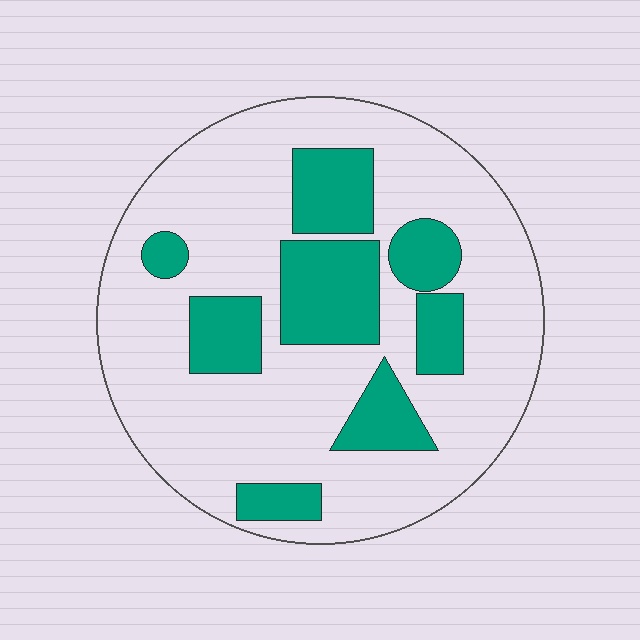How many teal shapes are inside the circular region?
8.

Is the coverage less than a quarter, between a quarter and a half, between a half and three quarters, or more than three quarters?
Between a quarter and a half.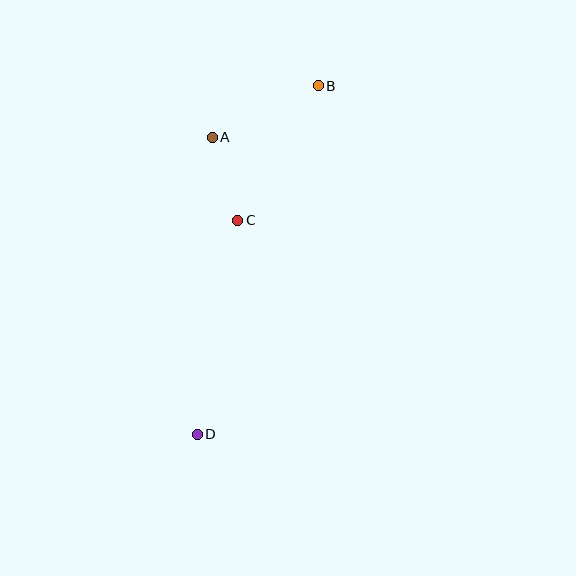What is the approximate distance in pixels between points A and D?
The distance between A and D is approximately 297 pixels.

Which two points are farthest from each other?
Points B and D are farthest from each other.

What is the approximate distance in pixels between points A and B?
The distance between A and B is approximately 118 pixels.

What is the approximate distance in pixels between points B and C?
The distance between B and C is approximately 157 pixels.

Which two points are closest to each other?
Points A and C are closest to each other.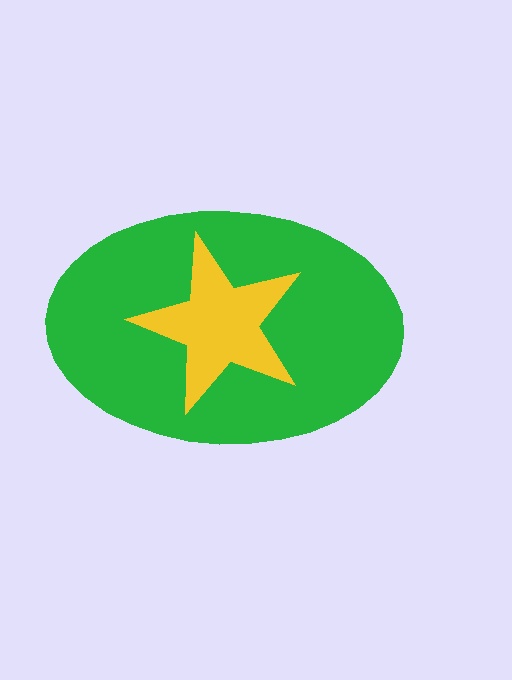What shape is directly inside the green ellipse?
The yellow star.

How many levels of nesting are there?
2.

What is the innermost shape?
The yellow star.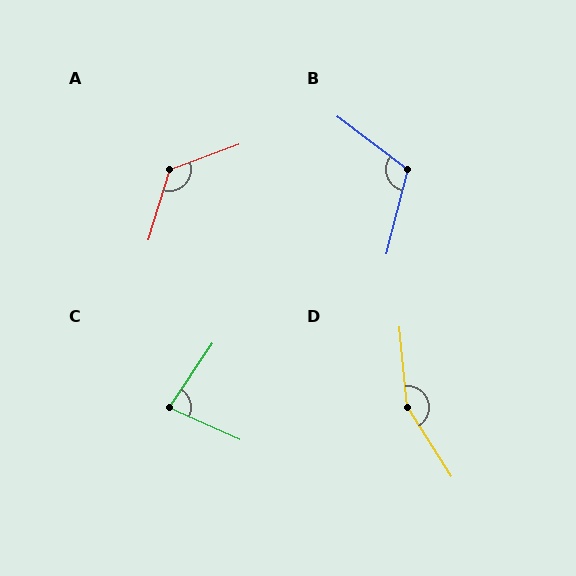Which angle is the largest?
D, at approximately 153 degrees.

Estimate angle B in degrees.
Approximately 113 degrees.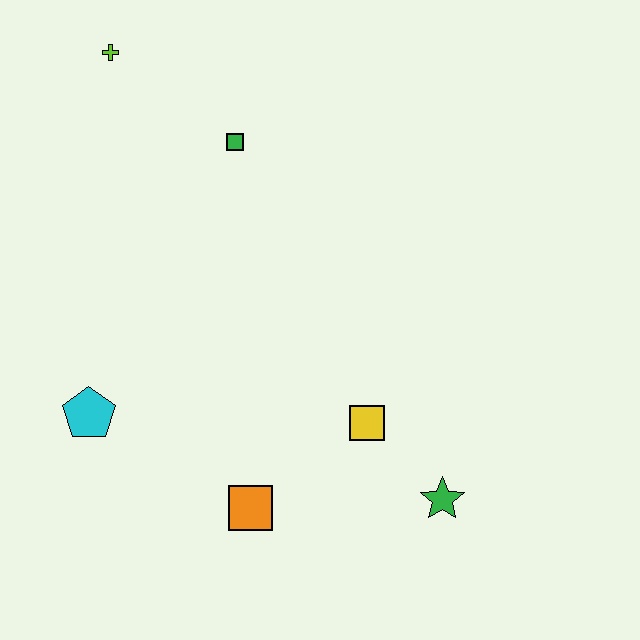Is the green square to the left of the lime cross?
No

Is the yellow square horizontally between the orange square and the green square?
No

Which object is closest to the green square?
The lime cross is closest to the green square.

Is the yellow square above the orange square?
Yes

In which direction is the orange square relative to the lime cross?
The orange square is below the lime cross.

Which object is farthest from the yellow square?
The lime cross is farthest from the yellow square.